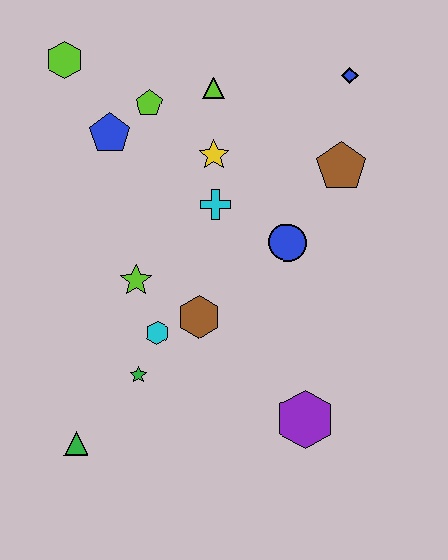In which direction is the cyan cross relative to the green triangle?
The cyan cross is above the green triangle.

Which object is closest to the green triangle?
The green star is closest to the green triangle.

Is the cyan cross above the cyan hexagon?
Yes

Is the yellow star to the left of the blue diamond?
Yes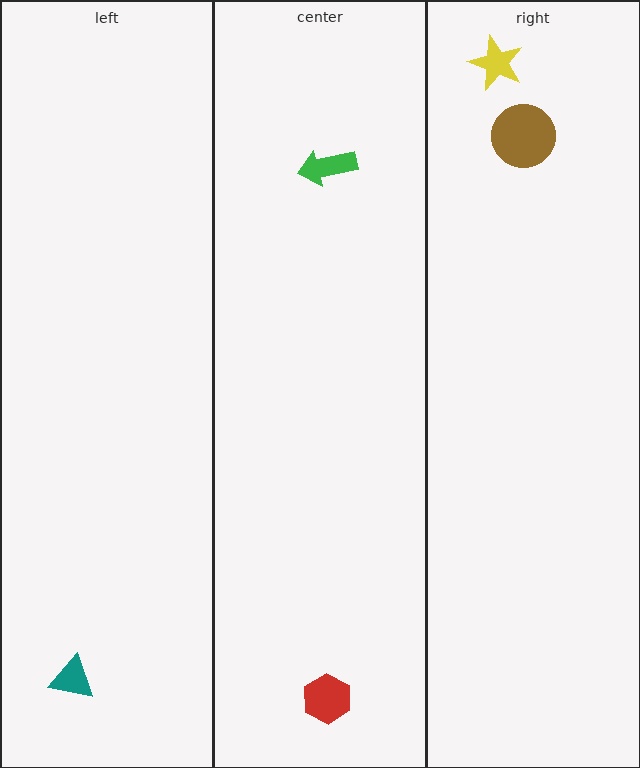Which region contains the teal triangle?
The left region.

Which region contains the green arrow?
The center region.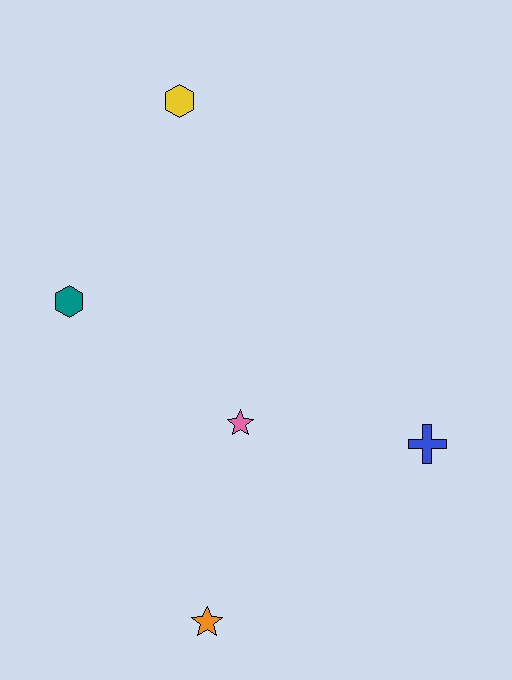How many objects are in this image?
There are 5 objects.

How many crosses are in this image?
There is 1 cross.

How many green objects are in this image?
There are no green objects.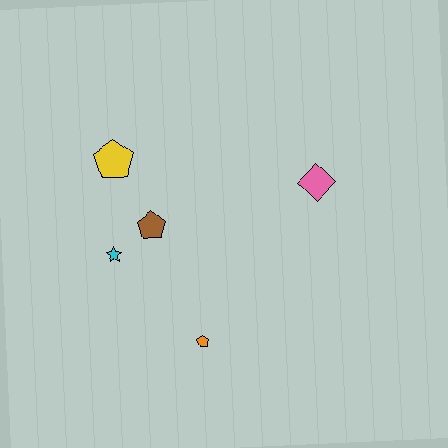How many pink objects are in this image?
There is 1 pink object.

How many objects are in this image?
There are 5 objects.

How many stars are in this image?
There is 1 star.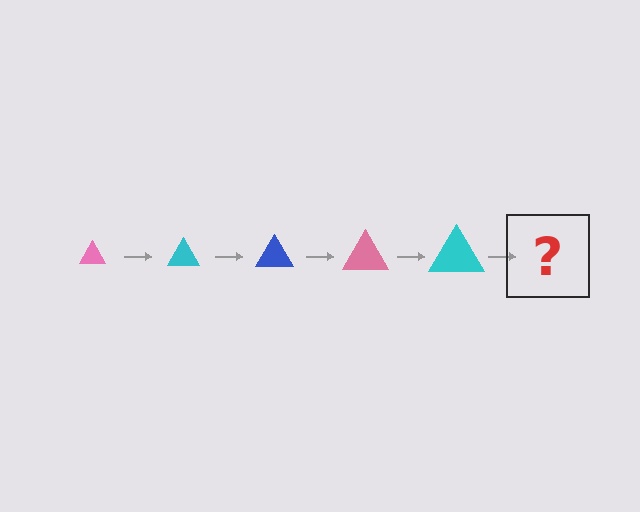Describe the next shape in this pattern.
It should be a blue triangle, larger than the previous one.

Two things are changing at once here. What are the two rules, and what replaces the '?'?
The two rules are that the triangle grows larger each step and the color cycles through pink, cyan, and blue. The '?' should be a blue triangle, larger than the previous one.